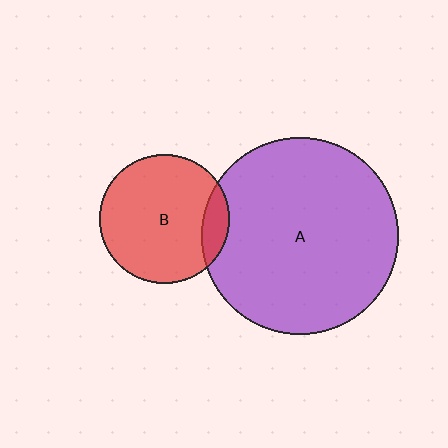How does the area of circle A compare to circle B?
Approximately 2.3 times.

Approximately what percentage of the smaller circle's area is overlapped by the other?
Approximately 10%.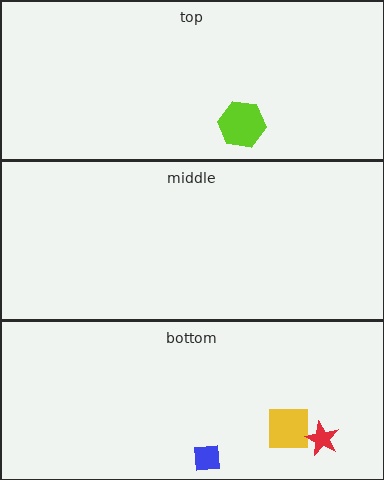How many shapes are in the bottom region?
3.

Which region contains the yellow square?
The bottom region.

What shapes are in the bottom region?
The blue square, the yellow square, the red star.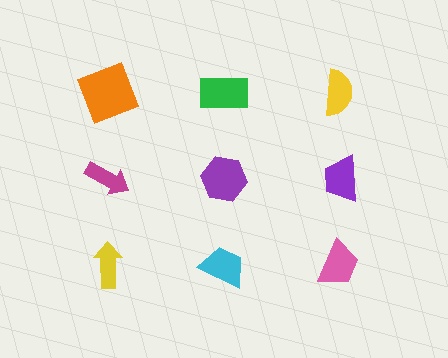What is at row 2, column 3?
A purple trapezoid.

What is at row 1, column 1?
An orange square.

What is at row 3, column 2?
A cyan trapezoid.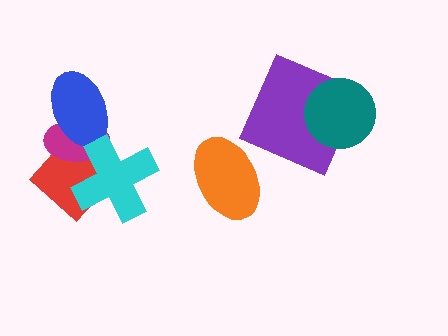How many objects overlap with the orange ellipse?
0 objects overlap with the orange ellipse.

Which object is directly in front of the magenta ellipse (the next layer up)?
The blue ellipse is directly in front of the magenta ellipse.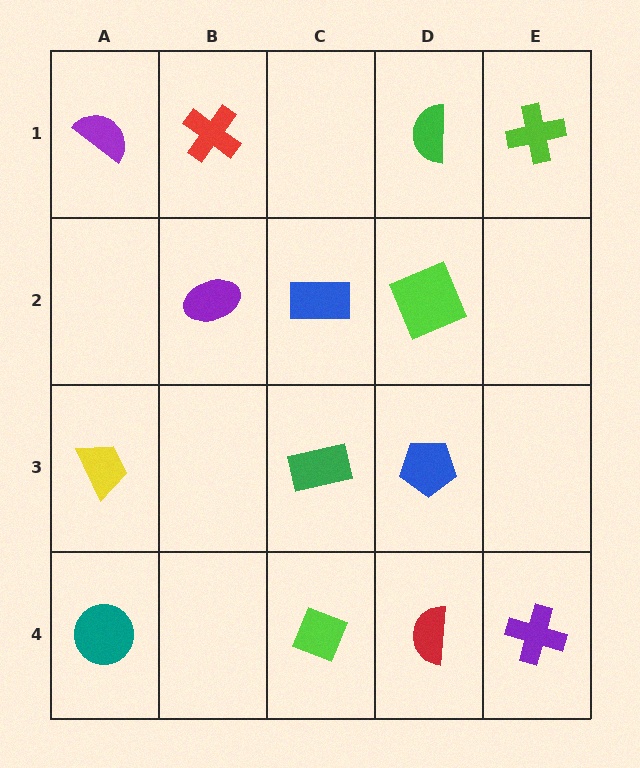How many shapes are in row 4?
4 shapes.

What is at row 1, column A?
A purple semicircle.